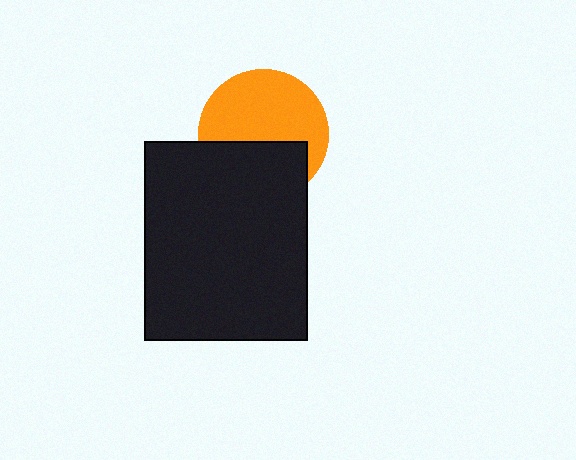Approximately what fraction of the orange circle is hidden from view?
Roughly 39% of the orange circle is hidden behind the black rectangle.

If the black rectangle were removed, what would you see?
You would see the complete orange circle.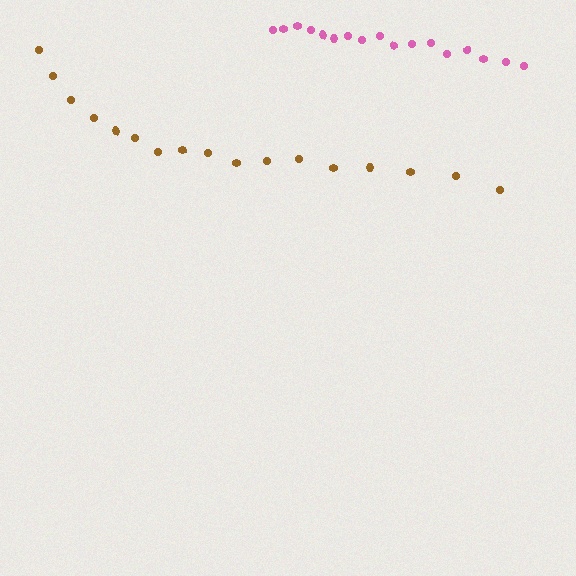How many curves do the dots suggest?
There are 2 distinct paths.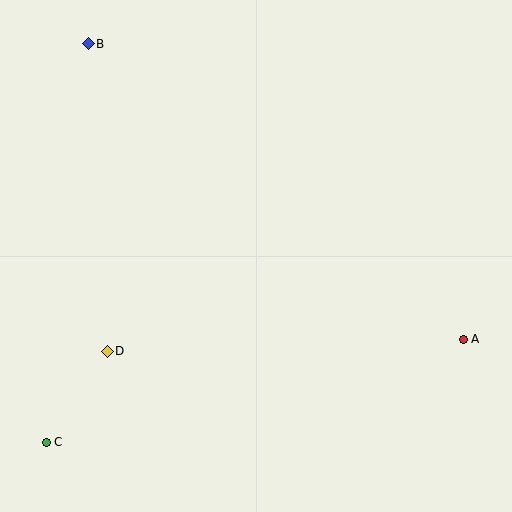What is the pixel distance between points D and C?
The distance between D and C is 109 pixels.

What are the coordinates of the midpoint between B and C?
The midpoint between B and C is at (67, 243).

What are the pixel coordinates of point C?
Point C is at (46, 442).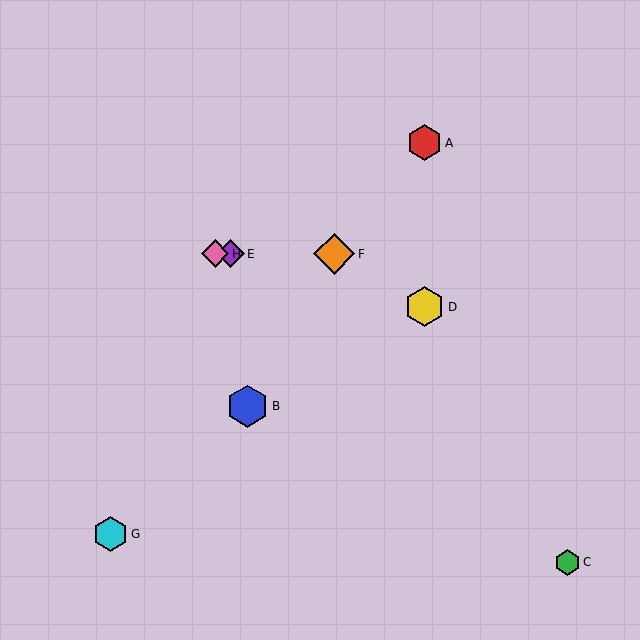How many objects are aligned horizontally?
3 objects (E, F, H) are aligned horizontally.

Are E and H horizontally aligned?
Yes, both are at y≈254.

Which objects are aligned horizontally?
Objects E, F, H are aligned horizontally.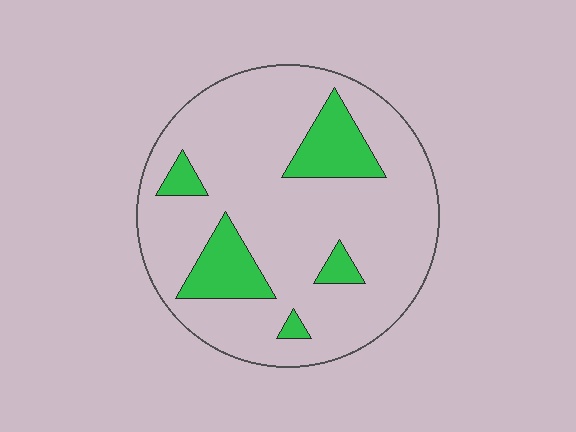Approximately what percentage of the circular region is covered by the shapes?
Approximately 15%.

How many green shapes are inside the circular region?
5.